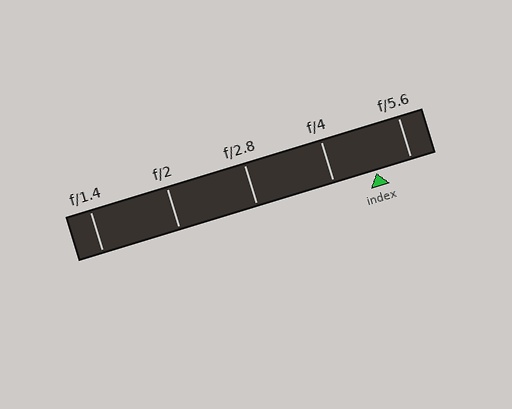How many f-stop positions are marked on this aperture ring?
There are 5 f-stop positions marked.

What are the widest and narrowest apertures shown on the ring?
The widest aperture shown is f/1.4 and the narrowest is f/5.6.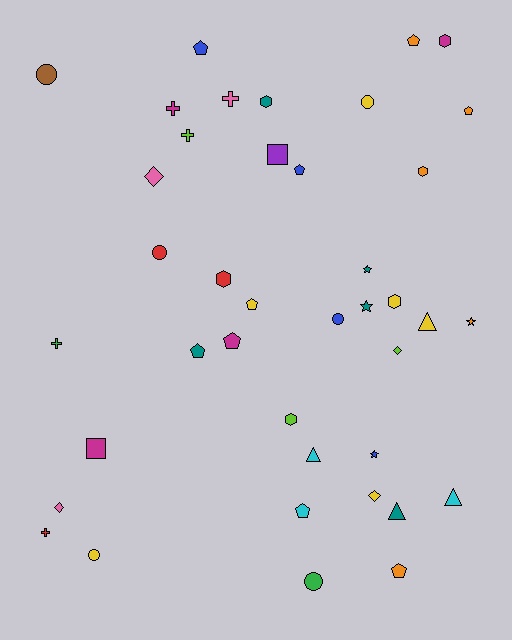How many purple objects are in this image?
There is 1 purple object.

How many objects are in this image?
There are 40 objects.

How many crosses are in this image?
There are 5 crosses.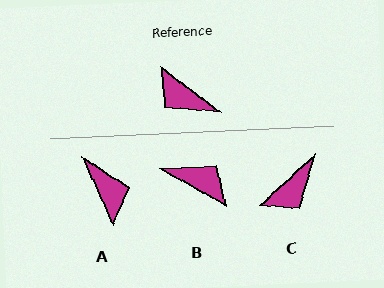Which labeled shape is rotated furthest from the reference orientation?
B, about 172 degrees away.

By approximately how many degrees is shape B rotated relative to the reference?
Approximately 172 degrees clockwise.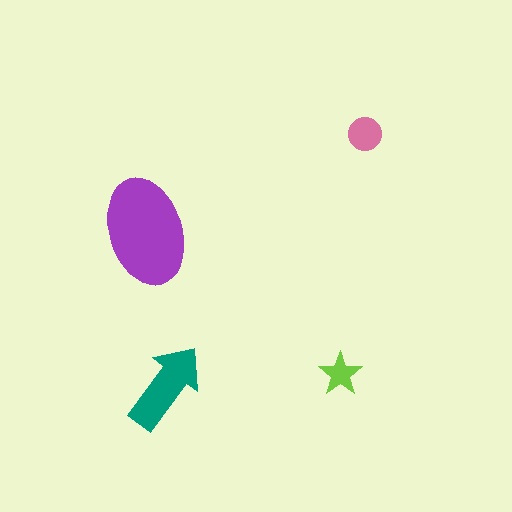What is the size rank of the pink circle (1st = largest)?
3rd.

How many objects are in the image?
There are 4 objects in the image.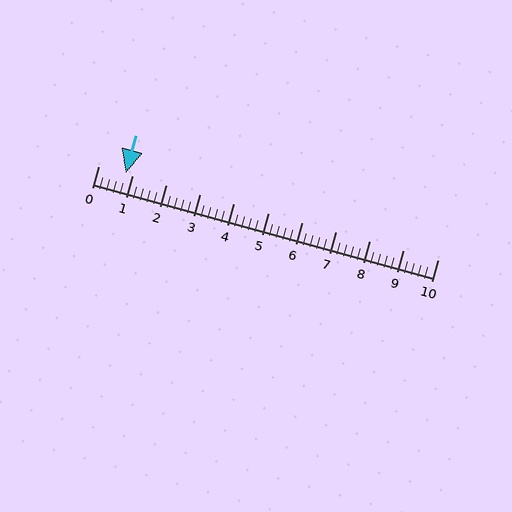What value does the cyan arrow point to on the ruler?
The cyan arrow points to approximately 0.8.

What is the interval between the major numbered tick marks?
The major tick marks are spaced 1 units apart.